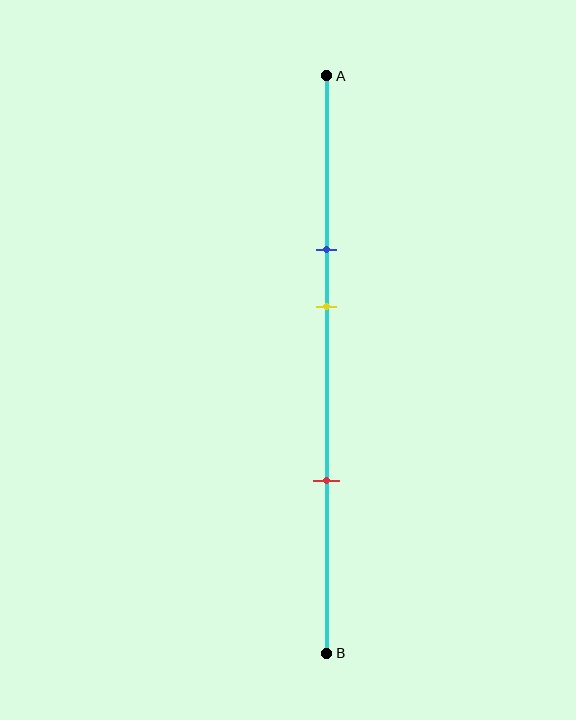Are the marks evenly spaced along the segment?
No, the marks are not evenly spaced.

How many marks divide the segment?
There are 3 marks dividing the segment.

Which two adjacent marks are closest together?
The blue and yellow marks are the closest adjacent pair.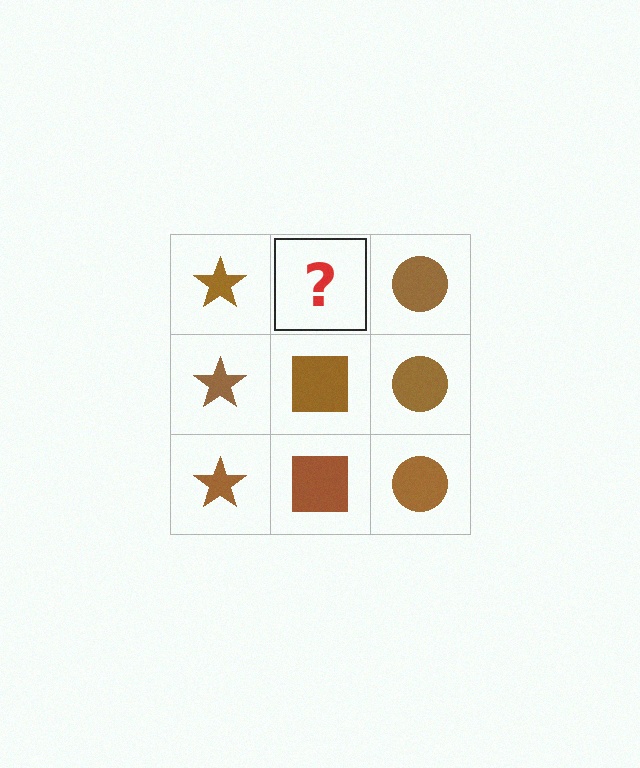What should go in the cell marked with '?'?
The missing cell should contain a brown square.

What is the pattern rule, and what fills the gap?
The rule is that each column has a consistent shape. The gap should be filled with a brown square.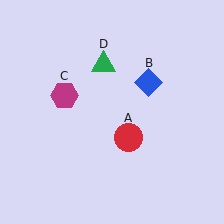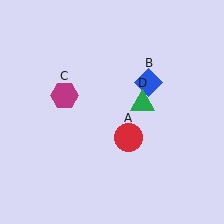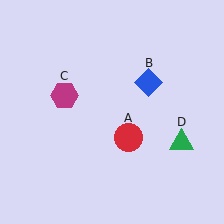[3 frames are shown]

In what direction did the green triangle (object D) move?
The green triangle (object D) moved down and to the right.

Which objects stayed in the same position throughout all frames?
Red circle (object A) and blue diamond (object B) and magenta hexagon (object C) remained stationary.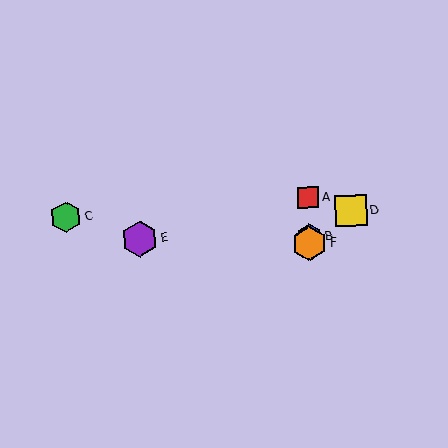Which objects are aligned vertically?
Objects A, B, F are aligned vertically.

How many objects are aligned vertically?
3 objects (A, B, F) are aligned vertically.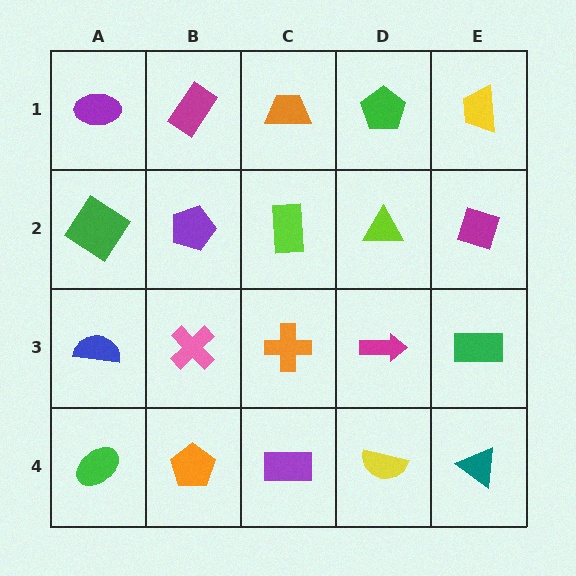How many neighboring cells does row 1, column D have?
3.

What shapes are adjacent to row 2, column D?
A green pentagon (row 1, column D), a magenta arrow (row 3, column D), a lime rectangle (row 2, column C), a magenta diamond (row 2, column E).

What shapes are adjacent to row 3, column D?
A lime triangle (row 2, column D), a yellow semicircle (row 4, column D), an orange cross (row 3, column C), a green rectangle (row 3, column E).